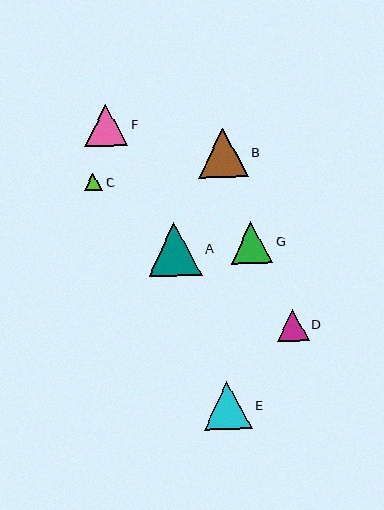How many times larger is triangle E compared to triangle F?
Triangle E is approximately 1.1 times the size of triangle F.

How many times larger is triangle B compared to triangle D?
Triangle B is approximately 1.5 times the size of triangle D.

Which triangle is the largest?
Triangle A is the largest with a size of approximately 54 pixels.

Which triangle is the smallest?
Triangle C is the smallest with a size of approximately 18 pixels.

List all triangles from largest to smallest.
From largest to smallest: A, B, E, F, G, D, C.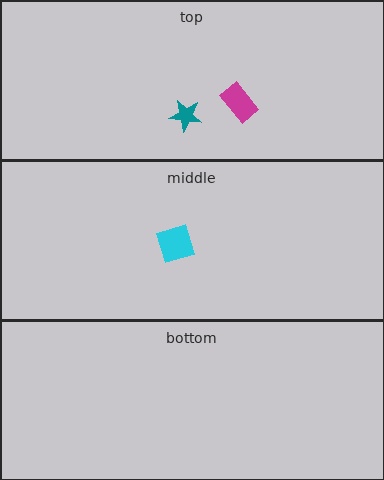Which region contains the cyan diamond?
The middle region.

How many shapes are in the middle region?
1.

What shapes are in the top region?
The teal star, the magenta rectangle.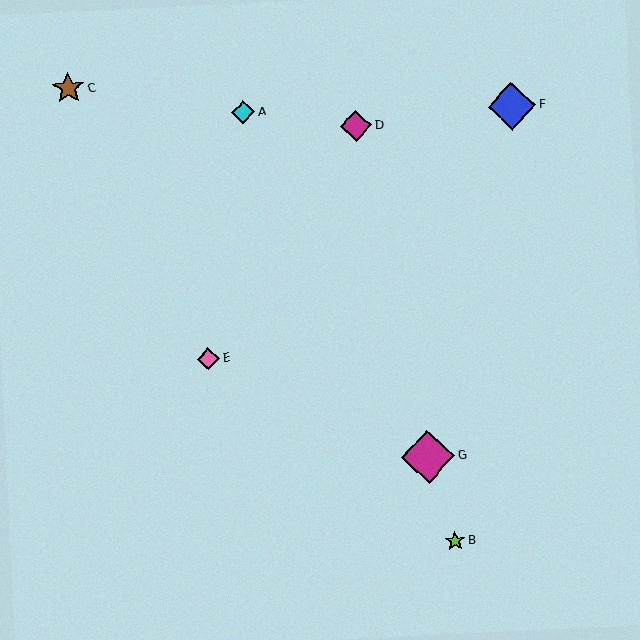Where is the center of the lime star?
The center of the lime star is at (455, 541).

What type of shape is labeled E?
Shape E is a pink diamond.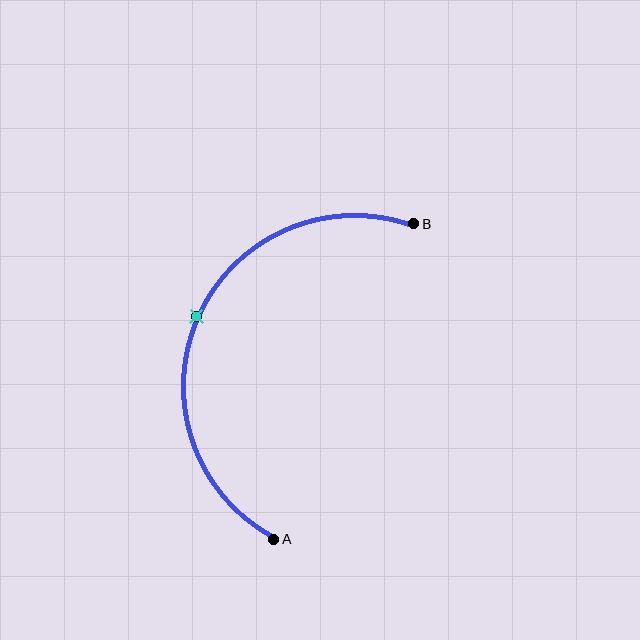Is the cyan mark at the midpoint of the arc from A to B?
Yes. The cyan mark lies on the arc at equal arc-length from both A and B — it is the arc midpoint.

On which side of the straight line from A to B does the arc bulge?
The arc bulges to the left of the straight line connecting A and B.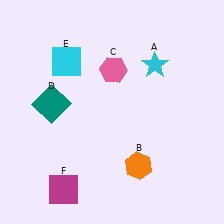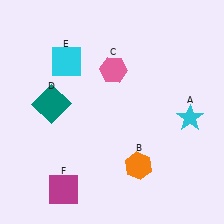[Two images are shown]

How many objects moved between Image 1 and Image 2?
1 object moved between the two images.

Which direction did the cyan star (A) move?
The cyan star (A) moved down.